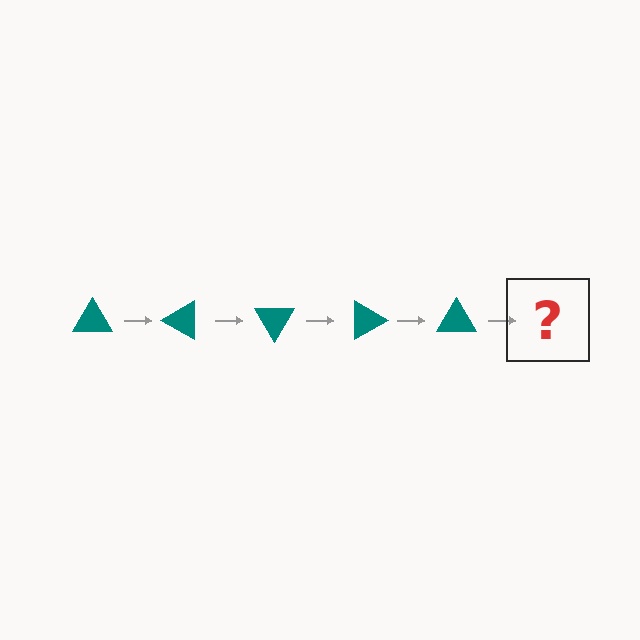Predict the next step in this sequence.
The next step is a teal triangle rotated 150 degrees.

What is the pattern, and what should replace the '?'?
The pattern is that the triangle rotates 30 degrees each step. The '?' should be a teal triangle rotated 150 degrees.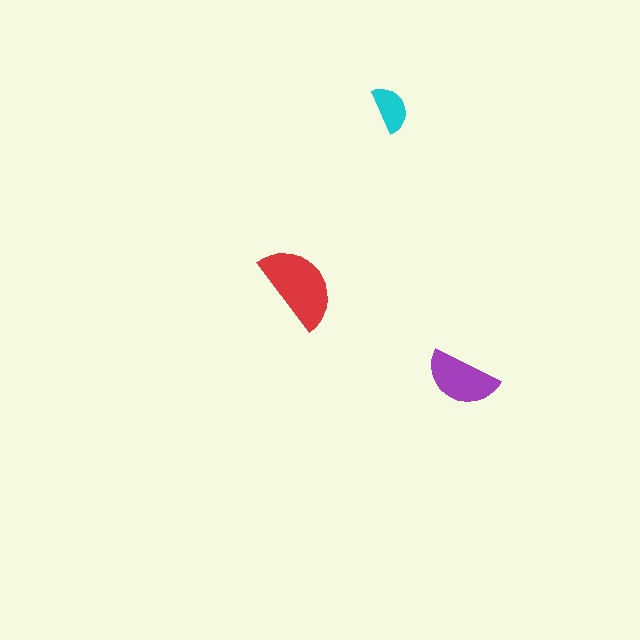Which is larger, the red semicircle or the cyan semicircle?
The red one.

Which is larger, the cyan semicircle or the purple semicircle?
The purple one.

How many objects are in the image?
There are 3 objects in the image.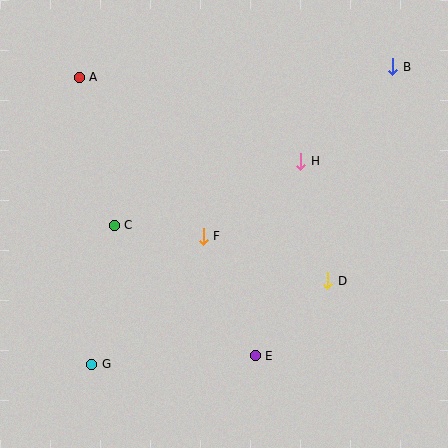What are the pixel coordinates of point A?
Point A is at (79, 77).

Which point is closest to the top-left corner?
Point A is closest to the top-left corner.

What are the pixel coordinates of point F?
Point F is at (203, 236).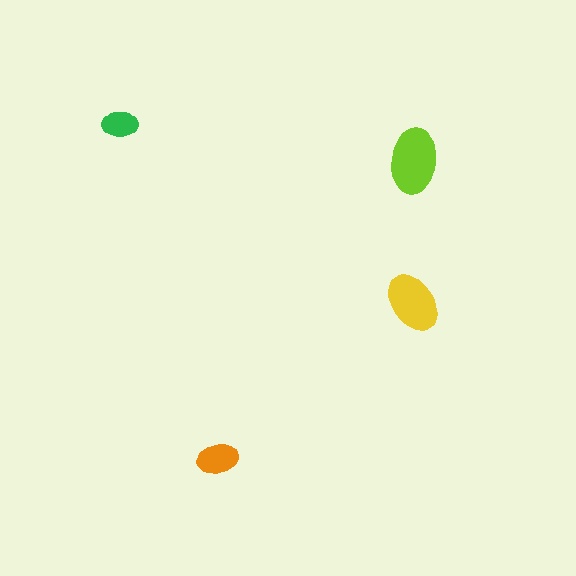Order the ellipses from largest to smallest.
the lime one, the yellow one, the orange one, the green one.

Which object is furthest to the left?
The green ellipse is leftmost.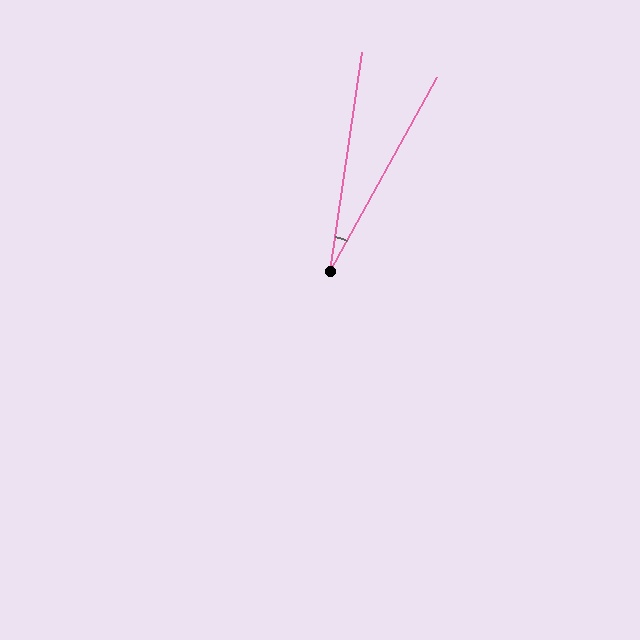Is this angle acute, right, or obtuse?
It is acute.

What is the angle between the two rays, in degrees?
Approximately 21 degrees.